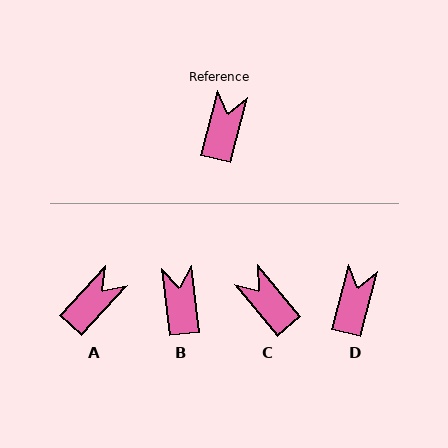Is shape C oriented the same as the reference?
No, it is off by about 54 degrees.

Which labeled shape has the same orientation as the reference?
D.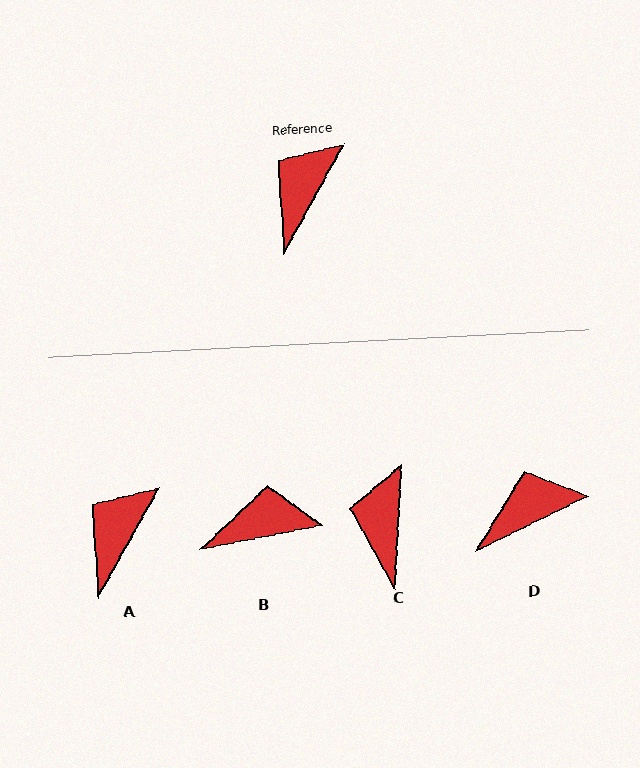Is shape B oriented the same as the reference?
No, it is off by about 50 degrees.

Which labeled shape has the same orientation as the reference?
A.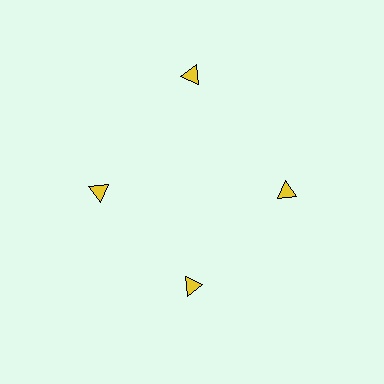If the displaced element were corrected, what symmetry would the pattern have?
It would have 4-fold rotational symmetry — the pattern would map onto itself every 90 degrees.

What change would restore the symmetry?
The symmetry would be restored by moving it inward, back onto the ring so that all 4 triangles sit at equal angles and equal distance from the center.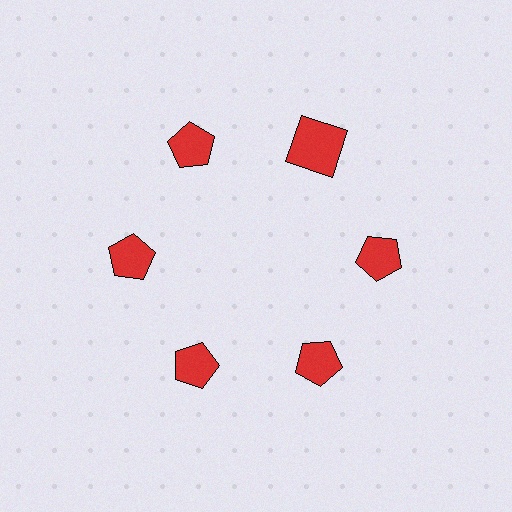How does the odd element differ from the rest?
It has a different shape: square instead of pentagon.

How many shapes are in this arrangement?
There are 6 shapes arranged in a ring pattern.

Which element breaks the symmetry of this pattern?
The red square at roughly the 1 o'clock position breaks the symmetry. All other shapes are red pentagons.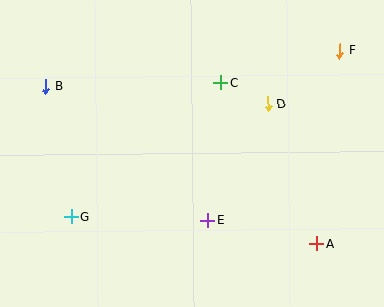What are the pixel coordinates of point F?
Point F is at (340, 51).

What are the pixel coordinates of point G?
Point G is at (71, 217).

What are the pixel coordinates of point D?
Point D is at (268, 104).